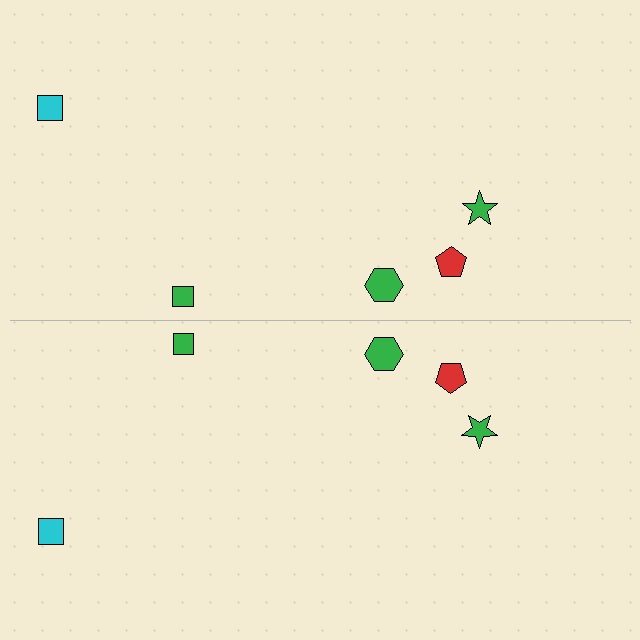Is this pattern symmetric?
Yes, this pattern has bilateral (reflection) symmetry.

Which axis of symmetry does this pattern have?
The pattern has a horizontal axis of symmetry running through the center of the image.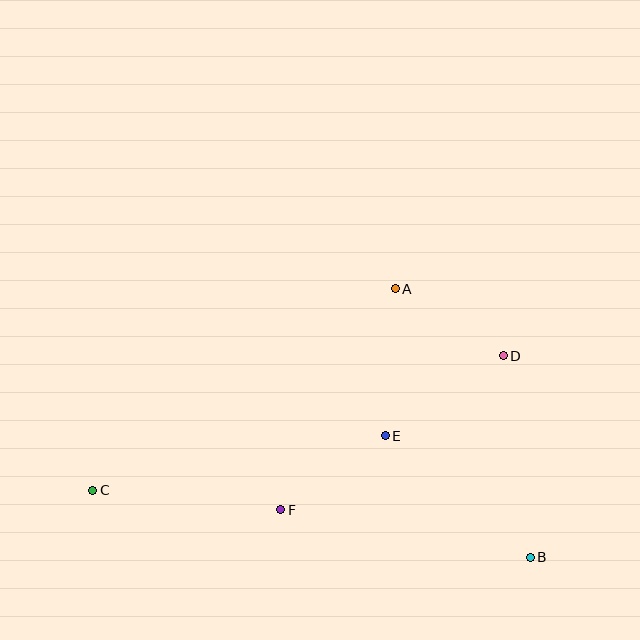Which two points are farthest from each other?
Points B and C are farthest from each other.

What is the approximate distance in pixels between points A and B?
The distance between A and B is approximately 301 pixels.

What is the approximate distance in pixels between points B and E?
The distance between B and E is approximately 189 pixels.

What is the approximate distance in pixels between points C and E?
The distance between C and E is approximately 298 pixels.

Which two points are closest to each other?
Points A and D are closest to each other.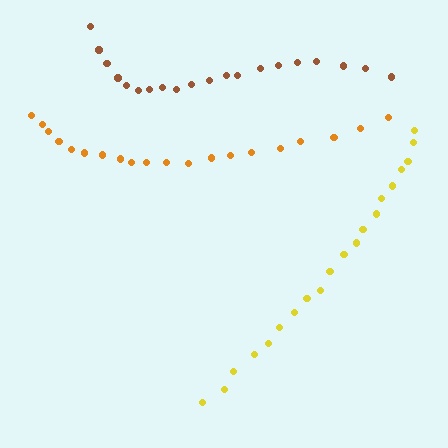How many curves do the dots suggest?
There are 3 distinct paths.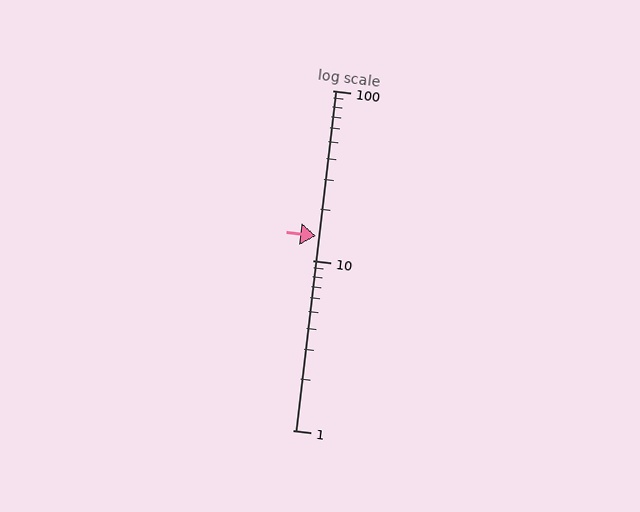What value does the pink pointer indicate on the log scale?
The pointer indicates approximately 14.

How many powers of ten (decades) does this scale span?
The scale spans 2 decades, from 1 to 100.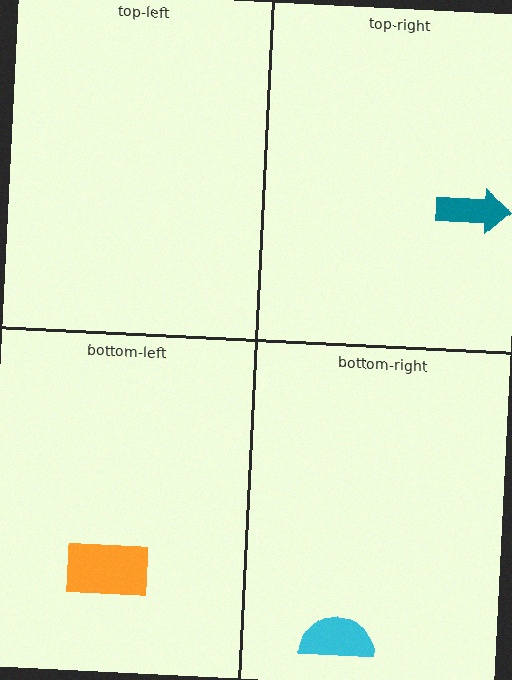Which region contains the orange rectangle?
The bottom-left region.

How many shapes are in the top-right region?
1.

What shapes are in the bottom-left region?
The orange rectangle.